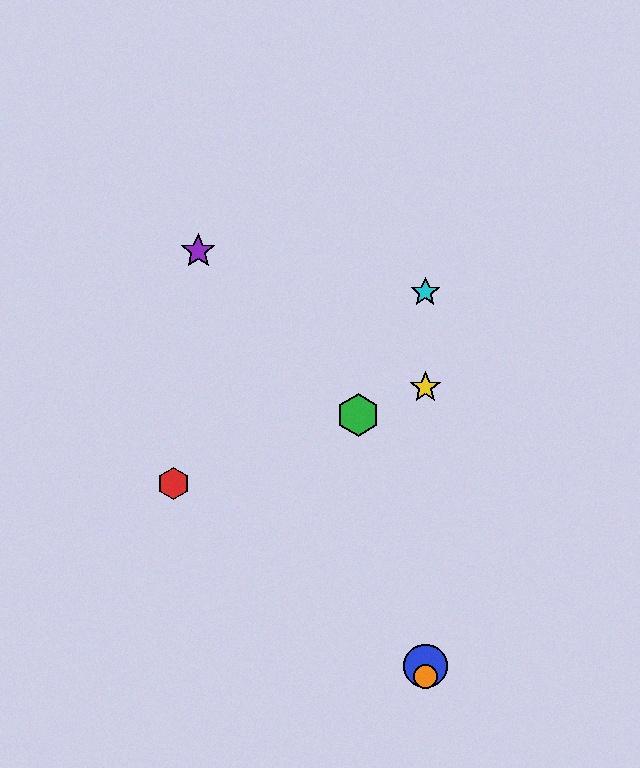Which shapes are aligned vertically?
The blue circle, the yellow star, the orange circle, the cyan star are aligned vertically.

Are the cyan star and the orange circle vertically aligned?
Yes, both are at x≈425.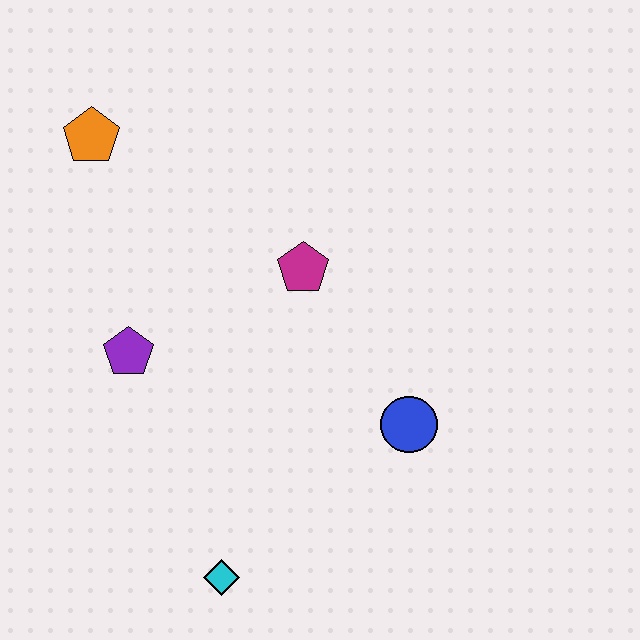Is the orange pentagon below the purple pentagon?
No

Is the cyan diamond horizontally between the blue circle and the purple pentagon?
Yes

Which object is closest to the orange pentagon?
The purple pentagon is closest to the orange pentagon.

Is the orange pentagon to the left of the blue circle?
Yes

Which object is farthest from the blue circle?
The orange pentagon is farthest from the blue circle.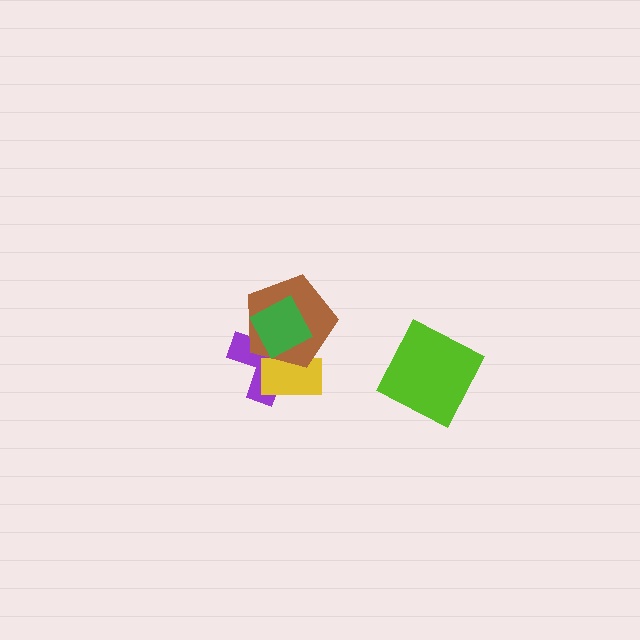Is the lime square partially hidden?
No, no other shape covers it.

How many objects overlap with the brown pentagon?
3 objects overlap with the brown pentagon.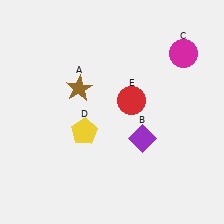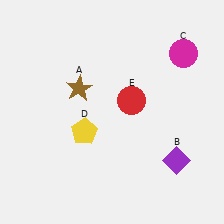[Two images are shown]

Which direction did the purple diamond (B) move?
The purple diamond (B) moved right.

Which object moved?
The purple diamond (B) moved right.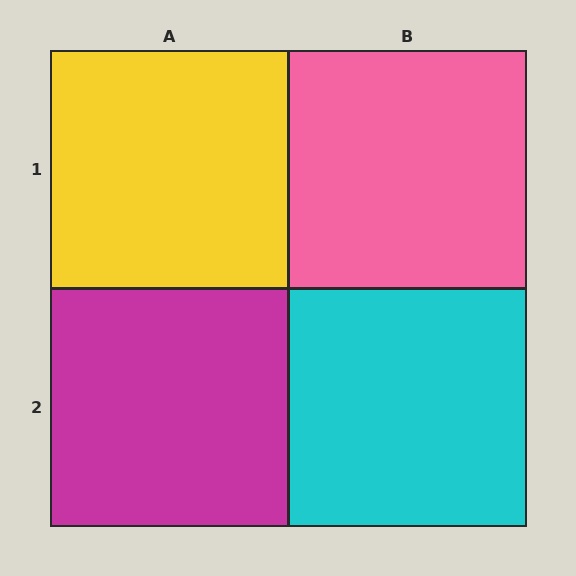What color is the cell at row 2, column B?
Cyan.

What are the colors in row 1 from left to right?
Yellow, pink.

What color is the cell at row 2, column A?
Magenta.